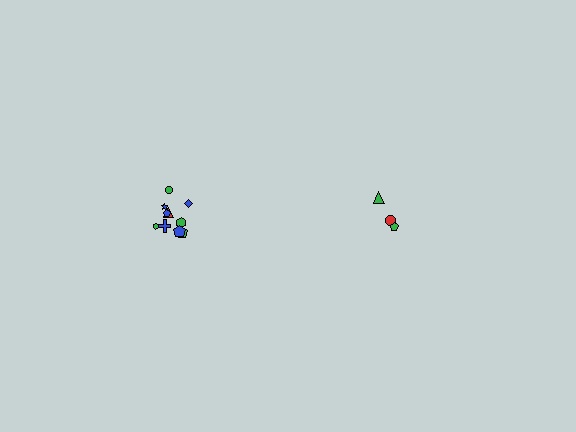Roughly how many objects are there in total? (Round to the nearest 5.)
Roughly 15 objects in total.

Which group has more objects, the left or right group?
The left group.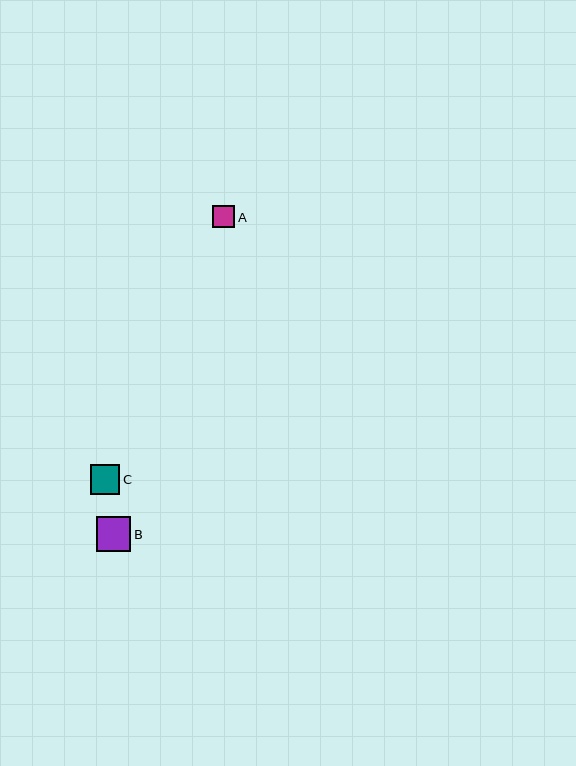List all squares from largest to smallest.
From largest to smallest: B, C, A.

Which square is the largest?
Square B is the largest with a size of approximately 35 pixels.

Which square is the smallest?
Square A is the smallest with a size of approximately 22 pixels.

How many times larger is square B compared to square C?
Square B is approximately 1.2 times the size of square C.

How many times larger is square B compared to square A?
Square B is approximately 1.6 times the size of square A.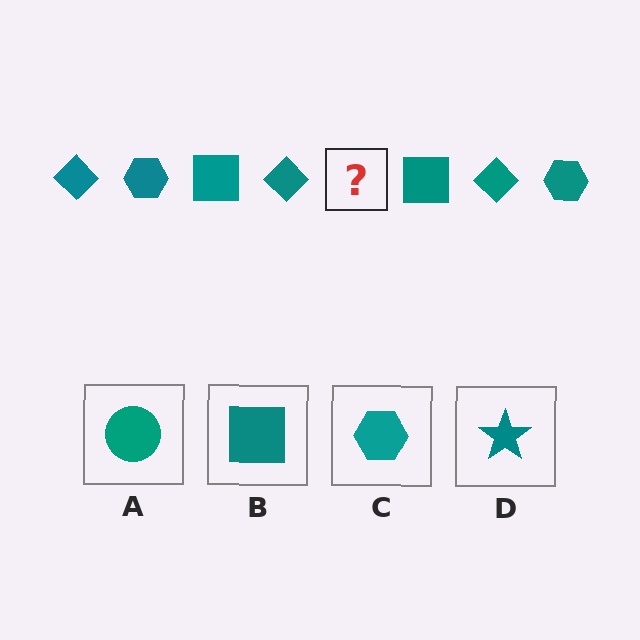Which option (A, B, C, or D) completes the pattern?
C.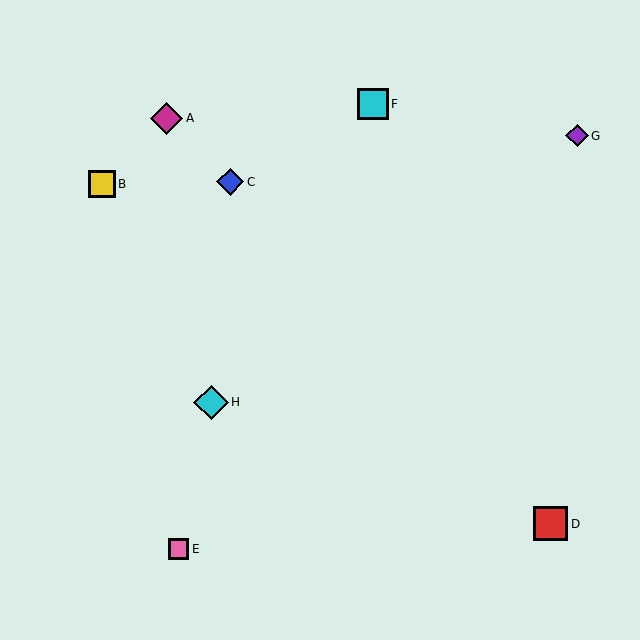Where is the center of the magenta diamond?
The center of the magenta diamond is at (167, 119).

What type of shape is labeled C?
Shape C is a blue diamond.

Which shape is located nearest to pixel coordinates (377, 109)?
The cyan square (labeled F) at (373, 104) is nearest to that location.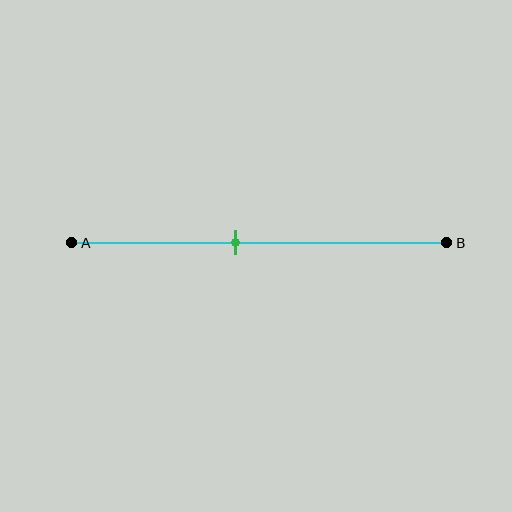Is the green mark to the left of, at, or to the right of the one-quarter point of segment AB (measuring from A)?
The green mark is to the right of the one-quarter point of segment AB.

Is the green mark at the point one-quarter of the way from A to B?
No, the mark is at about 45% from A, not at the 25% one-quarter point.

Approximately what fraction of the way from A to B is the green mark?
The green mark is approximately 45% of the way from A to B.